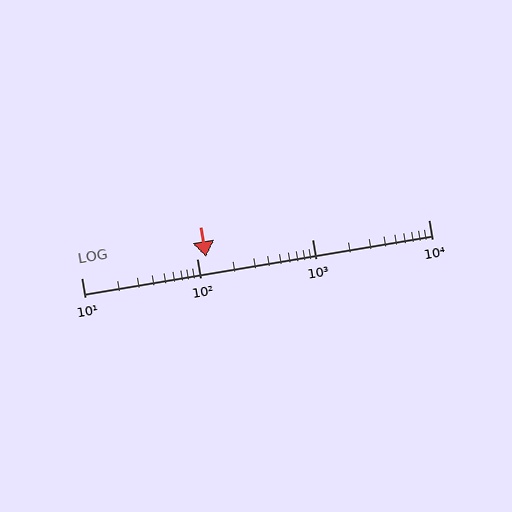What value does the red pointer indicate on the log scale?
The pointer indicates approximately 120.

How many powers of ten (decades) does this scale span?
The scale spans 3 decades, from 10 to 10000.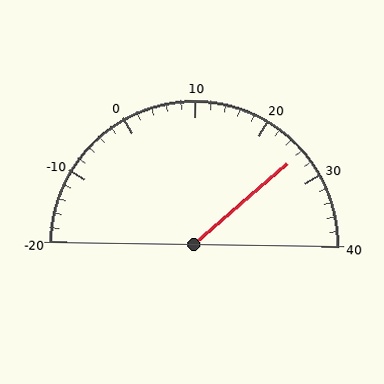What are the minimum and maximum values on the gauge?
The gauge ranges from -20 to 40.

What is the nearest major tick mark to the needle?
The nearest major tick mark is 30.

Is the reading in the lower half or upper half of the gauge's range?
The reading is in the upper half of the range (-20 to 40).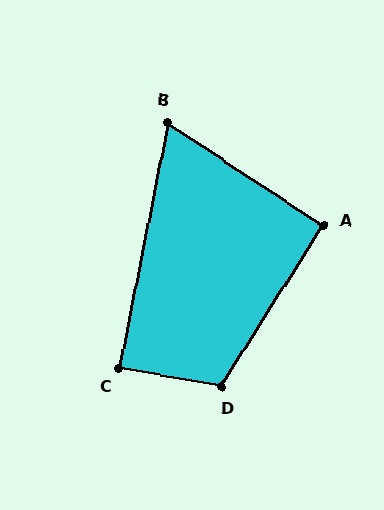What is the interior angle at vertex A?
Approximately 91 degrees (approximately right).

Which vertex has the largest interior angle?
D, at approximately 112 degrees.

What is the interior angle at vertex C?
Approximately 89 degrees (approximately right).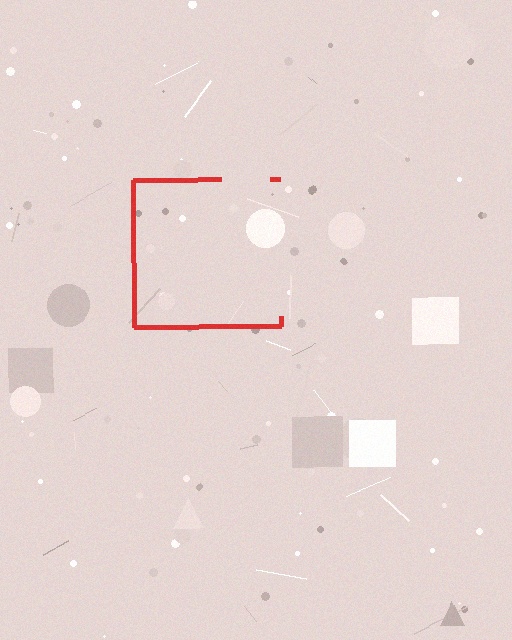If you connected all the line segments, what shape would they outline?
They would outline a square.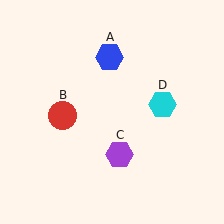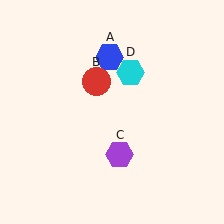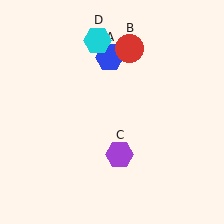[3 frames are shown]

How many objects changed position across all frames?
2 objects changed position: red circle (object B), cyan hexagon (object D).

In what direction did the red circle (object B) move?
The red circle (object B) moved up and to the right.